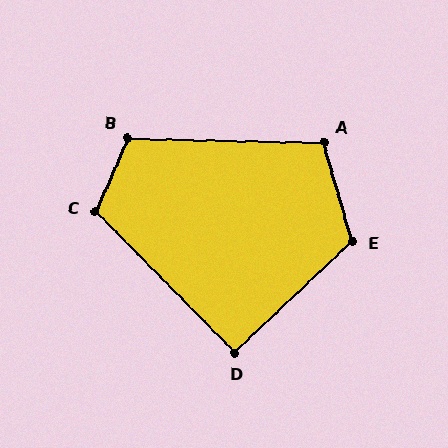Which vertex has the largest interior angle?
E, at approximately 118 degrees.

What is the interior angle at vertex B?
Approximately 113 degrees (obtuse).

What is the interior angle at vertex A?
Approximately 107 degrees (obtuse).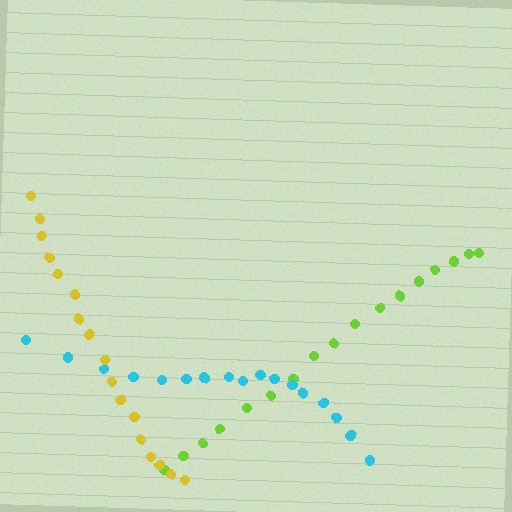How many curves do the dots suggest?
There are 3 distinct paths.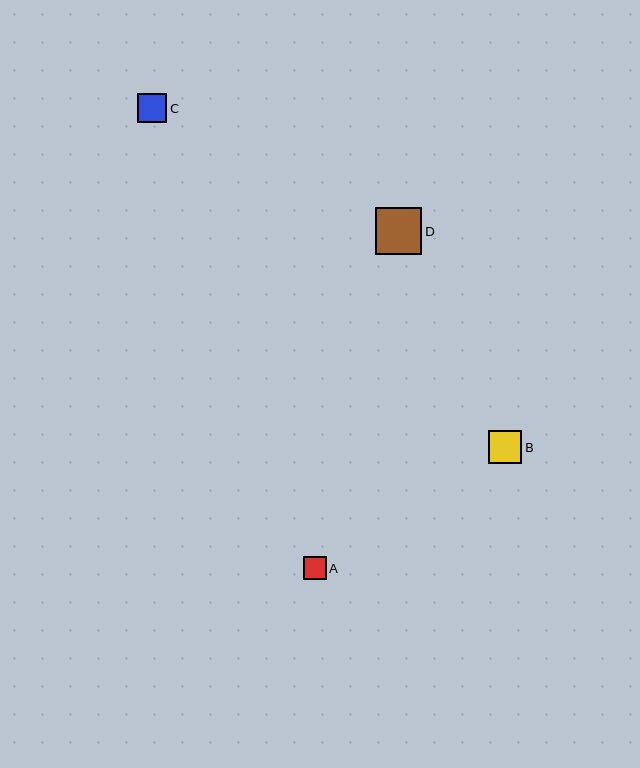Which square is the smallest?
Square A is the smallest with a size of approximately 23 pixels.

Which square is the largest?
Square D is the largest with a size of approximately 47 pixels.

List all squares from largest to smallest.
From largest to smallest: D, B, C, A.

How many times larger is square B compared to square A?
Square B is approximately 1.4 times the size of square A.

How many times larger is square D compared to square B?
Square D is approximately 1.4 times the size of square B.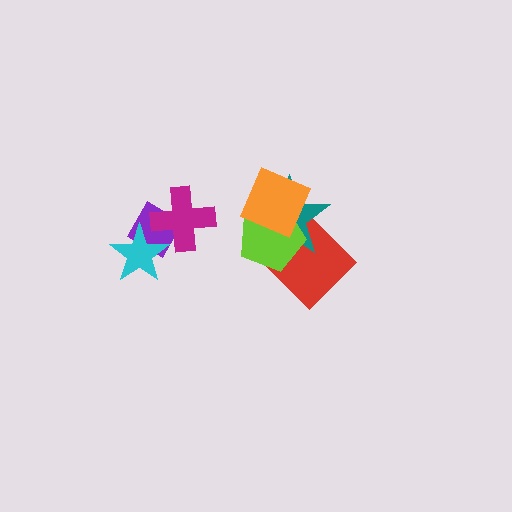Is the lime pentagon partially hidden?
Yes, it is partially covered by another shape.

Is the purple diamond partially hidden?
Yes, it is partially covered by another shape.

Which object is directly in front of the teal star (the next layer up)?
The lime pentagon is directly in front of the teal star.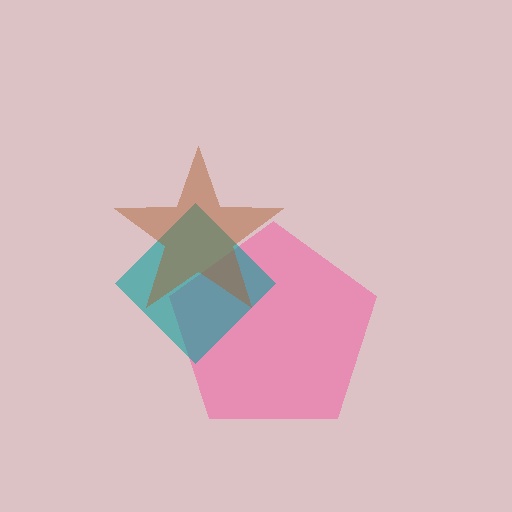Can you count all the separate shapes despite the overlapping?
Yes, there are 3 separate shapes.